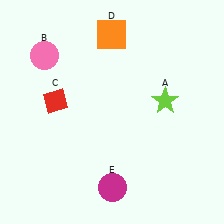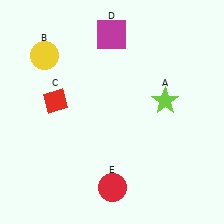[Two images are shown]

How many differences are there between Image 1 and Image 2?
There are 3 differences between the two images.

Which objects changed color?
B changed from pink to yellow. D changed from orange to magenta. E changed from magenta to red.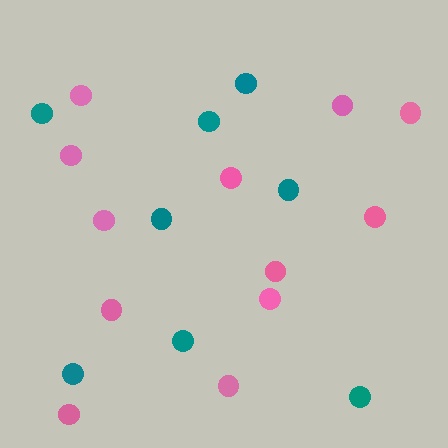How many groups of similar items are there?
There are 2 groups: one group of teal circles (8) and one group of pink circles (12).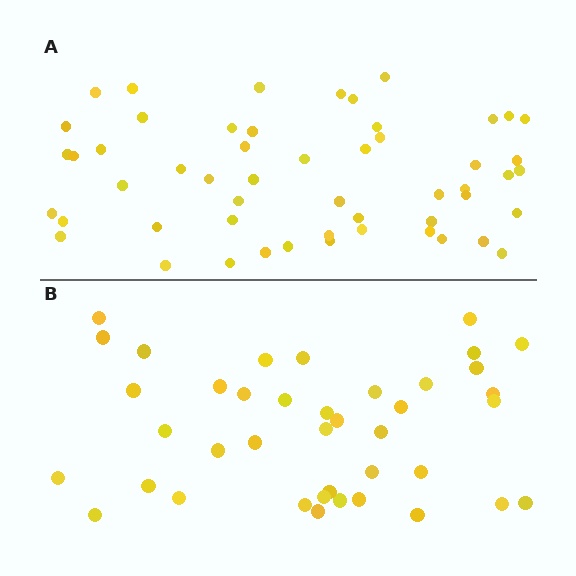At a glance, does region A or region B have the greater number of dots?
Region A (the top region) has more dots.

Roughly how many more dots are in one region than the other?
Region A has approximately 15 more dots than region B.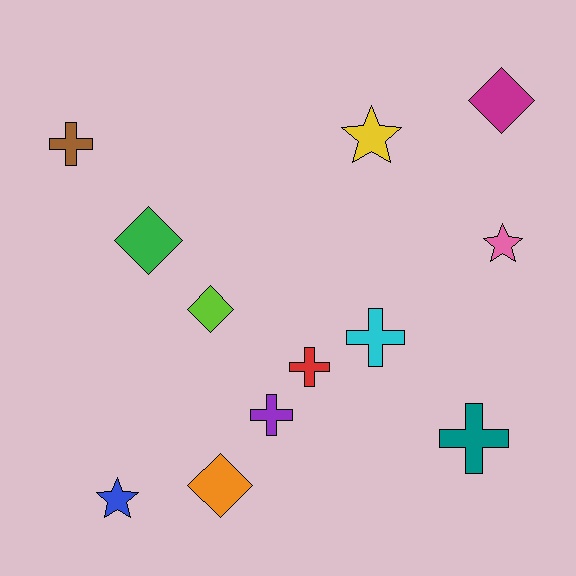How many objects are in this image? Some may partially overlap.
There are 12 objects.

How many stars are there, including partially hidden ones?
There are 3 stars.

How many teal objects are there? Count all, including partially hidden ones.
There is 1 teal object.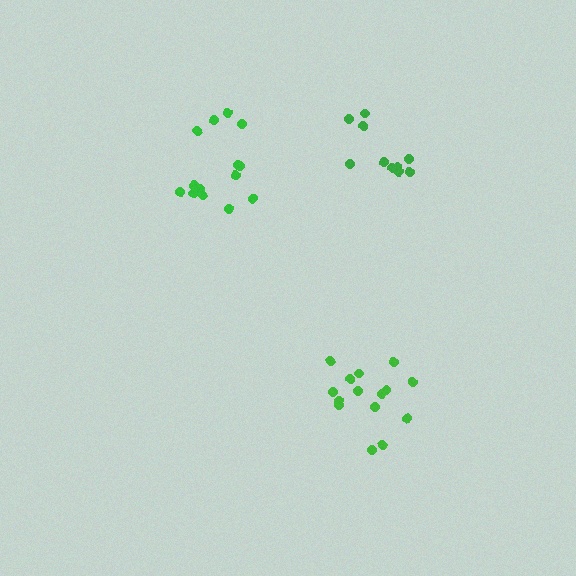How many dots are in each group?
Group 1: 14 dots, Group 2: 15 dots, Group 3: 10 dots (39 total).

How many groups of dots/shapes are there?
There are 3 groups.